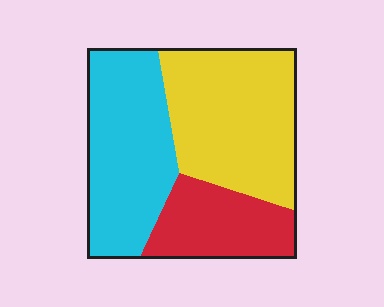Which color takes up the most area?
Yellow, at roughly 40%.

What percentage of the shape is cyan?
Cyan takes up between a third and a half of the shape.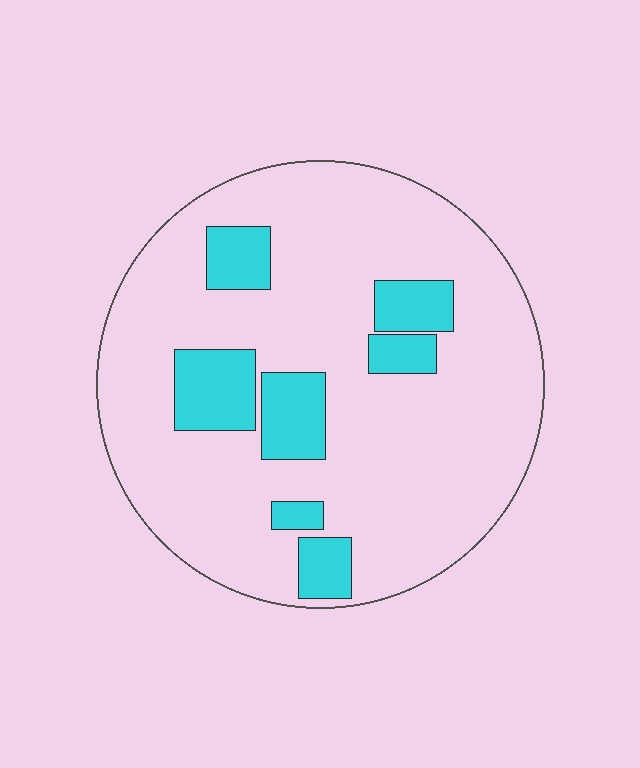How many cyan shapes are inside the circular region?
7.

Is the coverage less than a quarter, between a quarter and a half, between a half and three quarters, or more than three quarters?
Less than a quarter.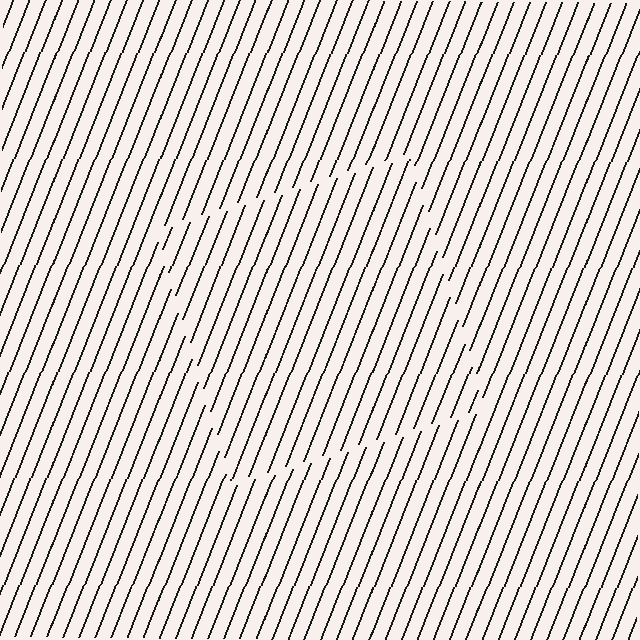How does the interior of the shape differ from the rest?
The interior of the shape contains the same grating, shifted by half a period — the contour is defined by the phase discontinuity where line-ends from the inner and outer gratings abut.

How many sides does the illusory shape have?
4 sides — the line-ends trace a square.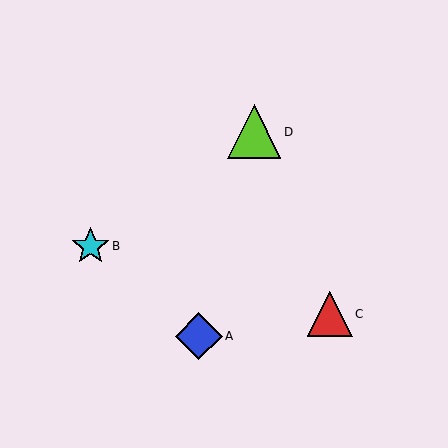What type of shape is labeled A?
Shape A is a blue diamond.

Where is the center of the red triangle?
The center of the red triangle is at (330, 314).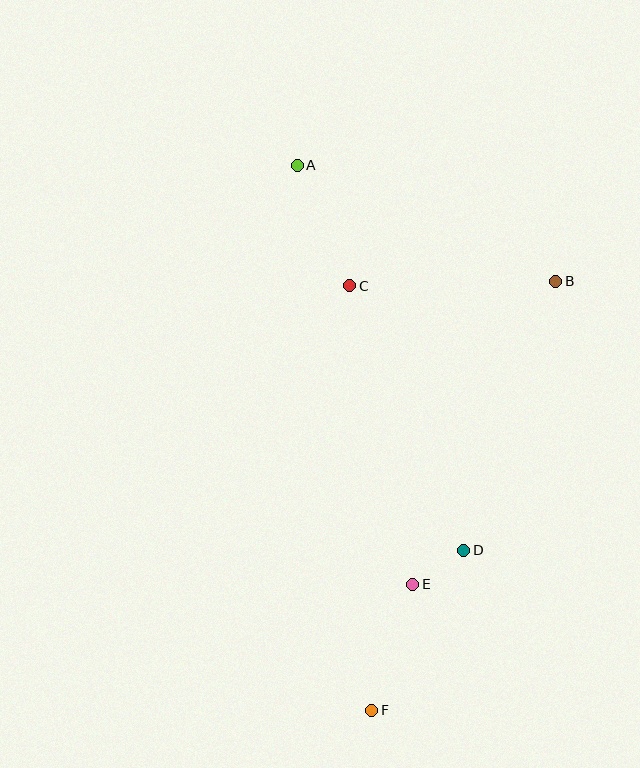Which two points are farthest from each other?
Points A and F are farthest from each other.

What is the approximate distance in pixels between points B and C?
The distance between B and C is approximately 206 pixels.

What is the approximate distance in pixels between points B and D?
The distance between B and D is approximately 284 pixels.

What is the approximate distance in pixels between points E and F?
The distance between E and F is approximately 133 pixels.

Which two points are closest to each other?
Points D and E are closest to each other.